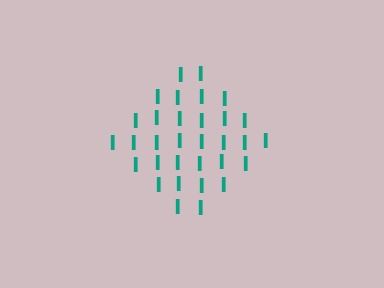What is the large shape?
The large shape is a diamond.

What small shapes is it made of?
It is made of small letter I's.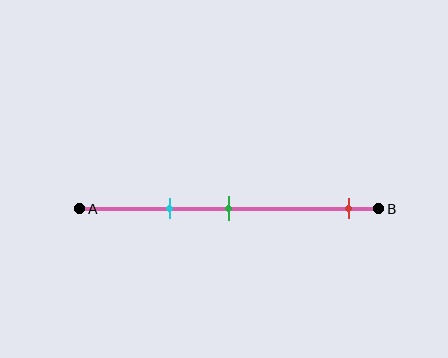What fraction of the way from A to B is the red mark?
The red mark is approximately 90% (0.9) of the way from A to B.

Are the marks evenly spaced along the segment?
No, the marks are not evenly spaced.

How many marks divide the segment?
There are 3 marks dividing the segment.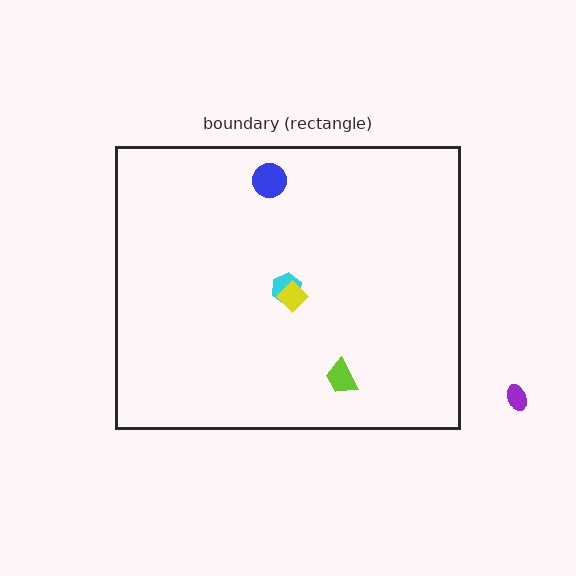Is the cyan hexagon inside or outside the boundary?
Inside.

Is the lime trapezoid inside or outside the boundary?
Inside.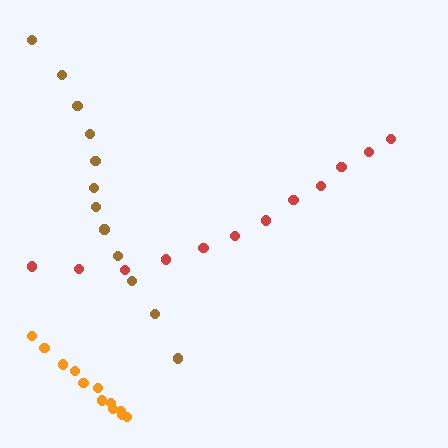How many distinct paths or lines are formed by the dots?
There are 3 distinct paths.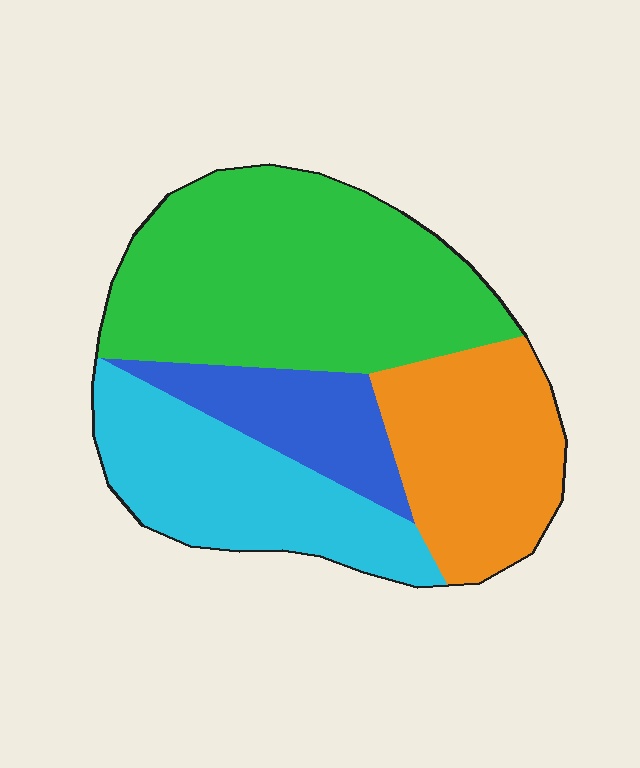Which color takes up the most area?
Green, at roughly 40%.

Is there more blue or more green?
Green.